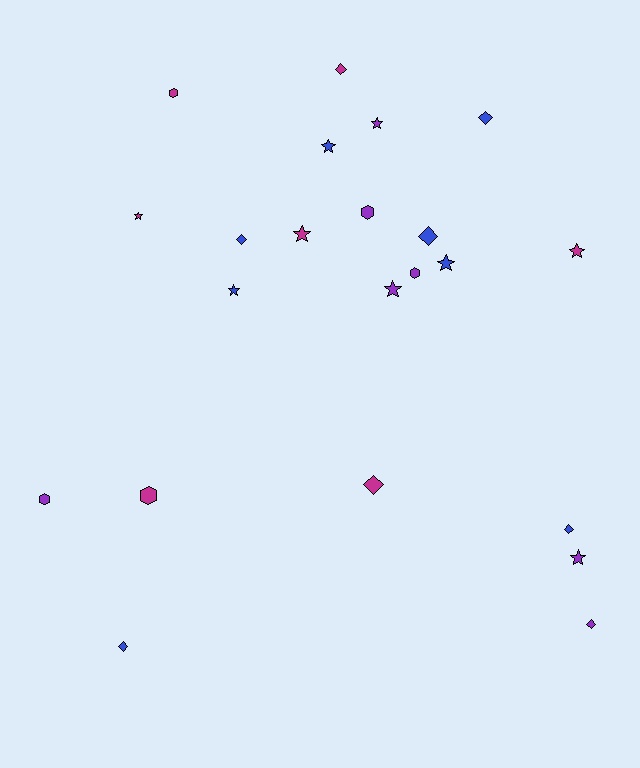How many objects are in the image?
There are 22 objects.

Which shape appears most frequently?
Star, with 9 objects.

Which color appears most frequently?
Blue, with 8 objects.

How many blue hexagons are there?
There are no blue hexagons.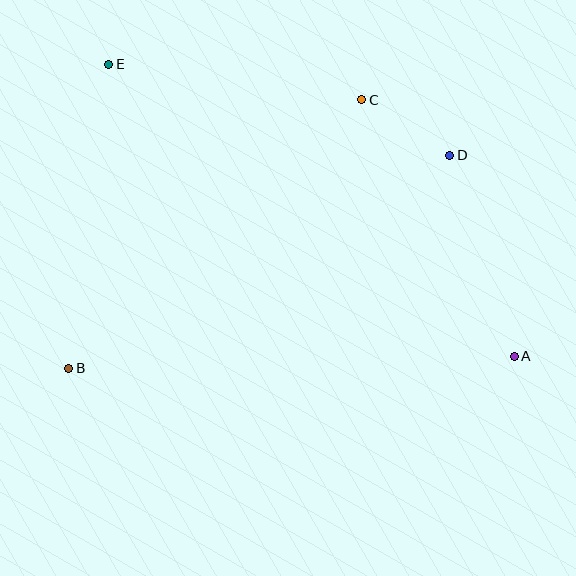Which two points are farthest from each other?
Points A and E are farthest from each other.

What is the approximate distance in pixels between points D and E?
The distance between D and E is approximately 353 pixels.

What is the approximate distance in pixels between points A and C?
The distance between A and C is approximately 298 pixels.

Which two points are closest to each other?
Points C and D are closest to each other.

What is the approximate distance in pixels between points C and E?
The distance between C and E is approximately 256 pixels.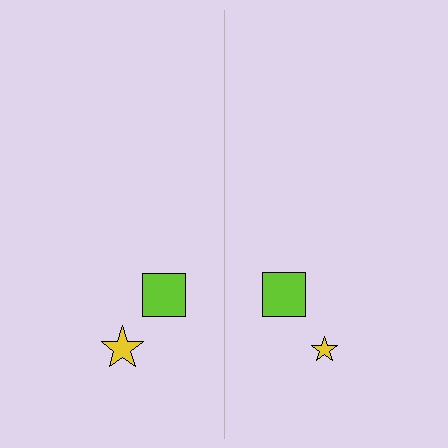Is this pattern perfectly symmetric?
No, the pattern is not perfectly symmetric. The yellow star on the right side has a different size than its mirror counterpart.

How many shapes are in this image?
There are 4 shapes in this image.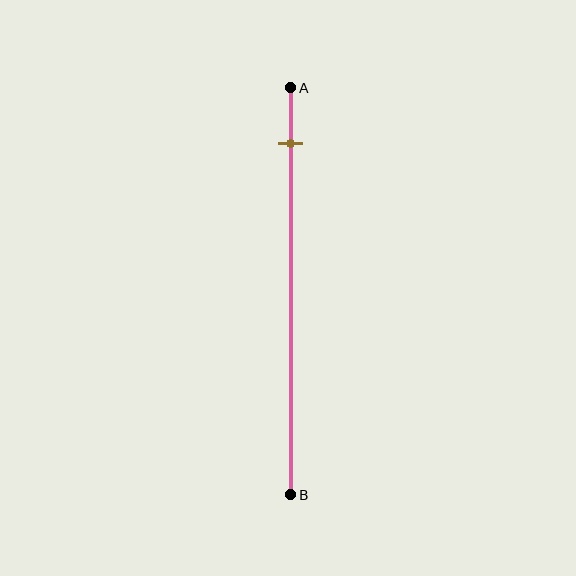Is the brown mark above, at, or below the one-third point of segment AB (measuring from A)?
The brown mark is above the one-third point of segment AB.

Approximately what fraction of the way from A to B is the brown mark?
The brown mark is approximately 15% of the way from A to B.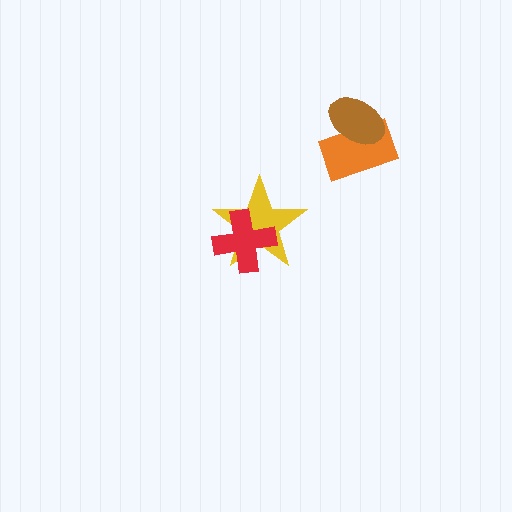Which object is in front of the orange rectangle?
The brown ellipse is in front of the orange rectangle.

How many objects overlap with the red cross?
1 object overlaps with the red cross.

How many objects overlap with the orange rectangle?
1 object overlaps with the orange rectangle.